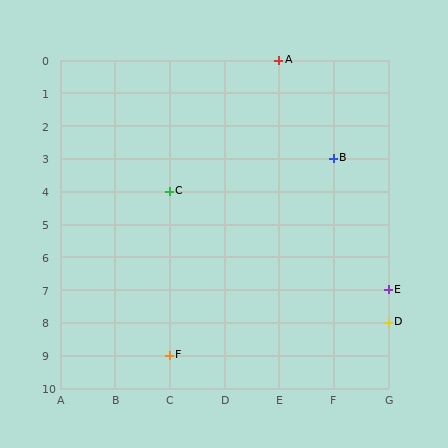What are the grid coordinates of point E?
Point E is at grid coordinates (G, 7).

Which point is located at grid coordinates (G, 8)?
Point D is at (G, 8).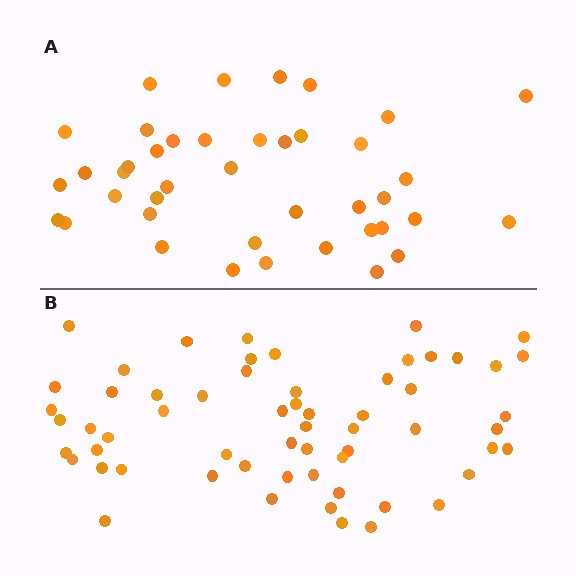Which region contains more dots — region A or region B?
Region B (the bottom region) has more dots.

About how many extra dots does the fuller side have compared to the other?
Region B has approximately 20 more dots than region A.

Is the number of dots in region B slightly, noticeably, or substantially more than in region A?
Region B has substantially more. The ratio is roughly 1.5 to 1.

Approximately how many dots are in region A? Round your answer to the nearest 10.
About 40 dots. (The exact count is 41, which rounds to 40.)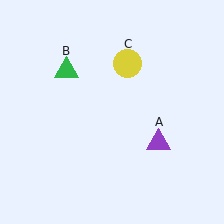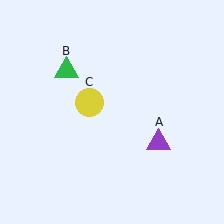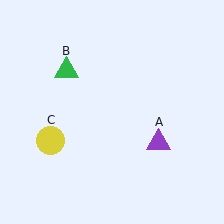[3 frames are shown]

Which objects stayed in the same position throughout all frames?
Purple triangle (object A) and green triangle (object B) remained stationary.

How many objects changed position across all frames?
1 object changed position: yellow circle (object C).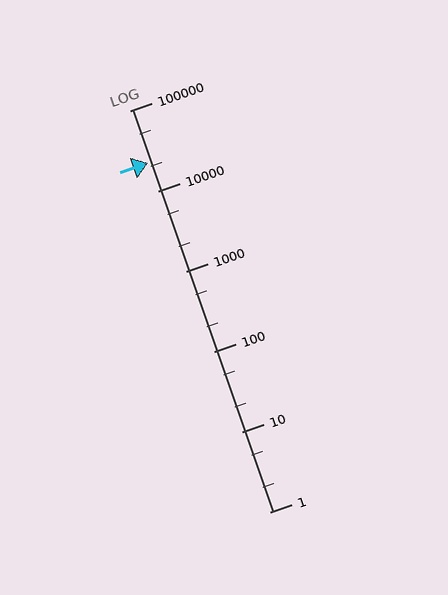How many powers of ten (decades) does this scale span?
The scale spans 5 decades, from 1 to 100000.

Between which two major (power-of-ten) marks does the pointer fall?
The pointer is between 10000 and 100000.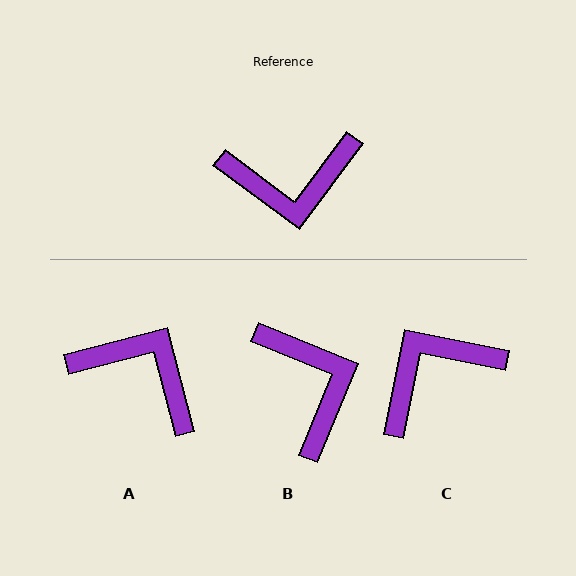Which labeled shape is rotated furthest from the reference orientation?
C, about 155 degrees away.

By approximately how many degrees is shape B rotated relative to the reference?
Approximately 104 degrees counter-clockwise.